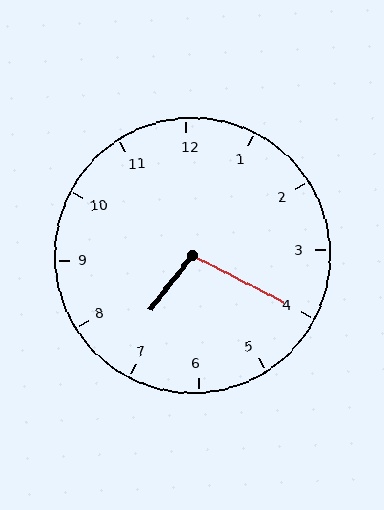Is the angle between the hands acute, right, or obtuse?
It is obtuse.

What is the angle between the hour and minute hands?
Approximately 100 degrees.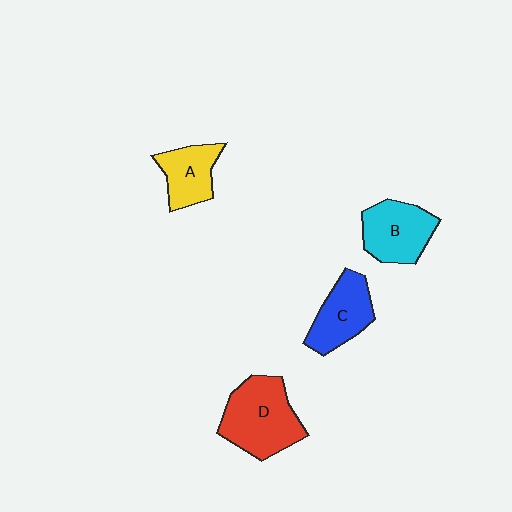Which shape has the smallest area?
Shape A (yellow).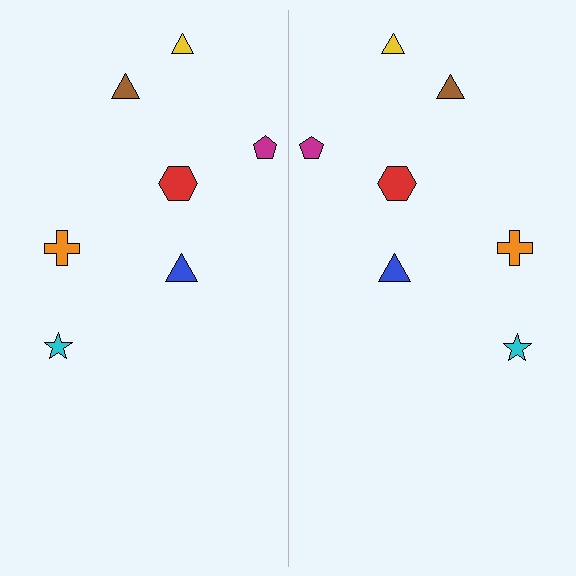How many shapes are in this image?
There are 14 shapes in this image.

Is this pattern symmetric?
Yes, this pattern has bilateral (reflection) symmetry.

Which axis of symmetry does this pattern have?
The pattern has a vertical axis of symmetry running through the center of the image.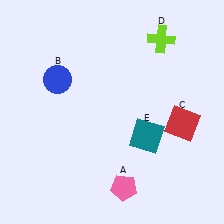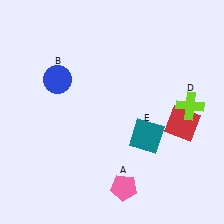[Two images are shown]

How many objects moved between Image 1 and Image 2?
1 object moved between the two images.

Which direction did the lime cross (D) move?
The lime cross (D) moved down.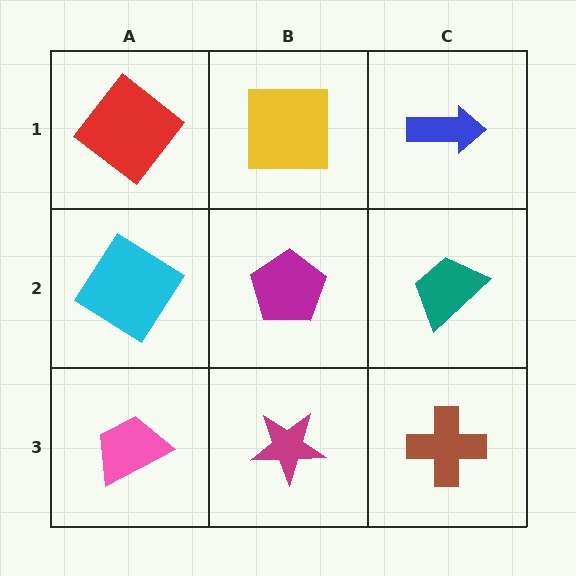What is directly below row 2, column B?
A magenta star.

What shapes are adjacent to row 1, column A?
A cyan diamond (row 2, column A), a yellow square (row 1, column B).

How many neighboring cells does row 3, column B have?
3.